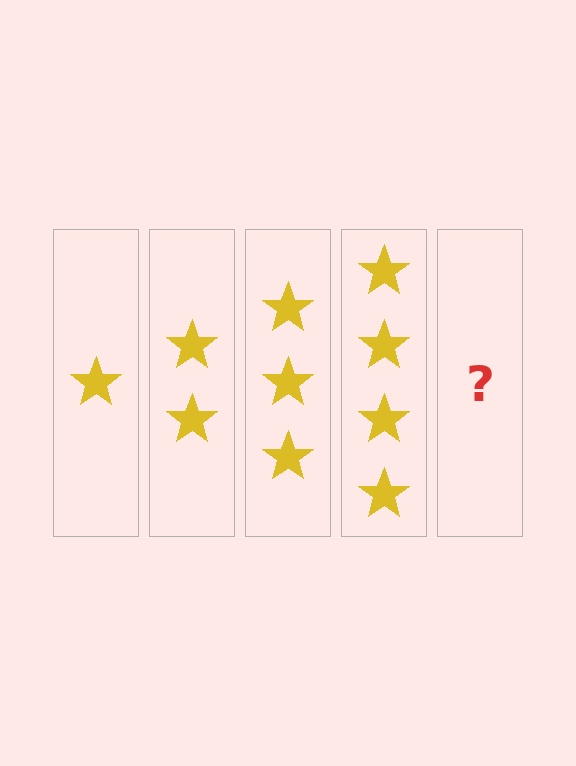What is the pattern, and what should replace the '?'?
The pattern is that each step adds one more star. The '?' should be 5 stars.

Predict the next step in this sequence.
The next step is 5 stars.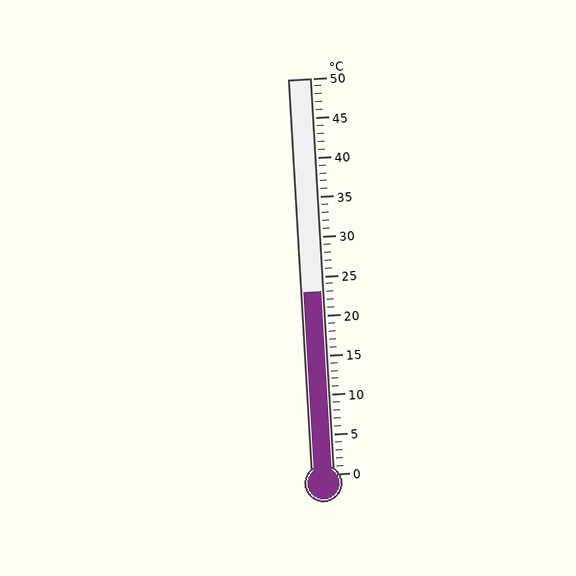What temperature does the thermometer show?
The thermometer shows approximately 23°C.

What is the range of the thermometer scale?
The thermometer scale ranges from 0°C to 50°C.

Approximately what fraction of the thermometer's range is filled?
The thermometer is filled to approximately 45% of its range.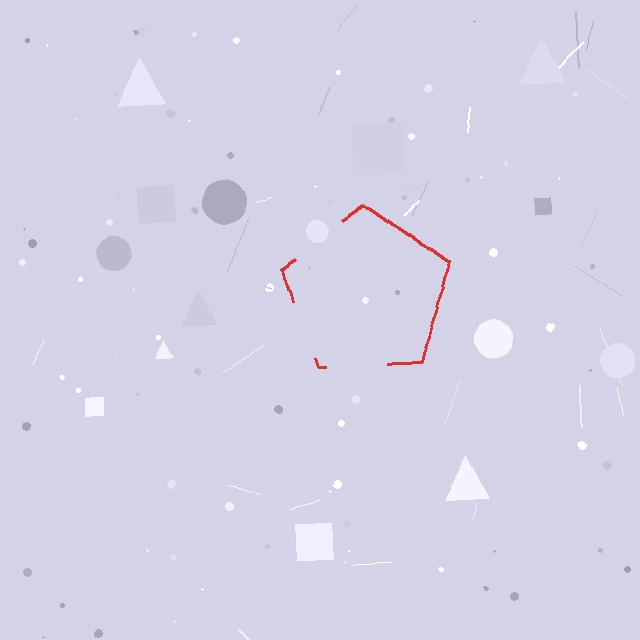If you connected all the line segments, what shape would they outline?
They would outline a pentagon.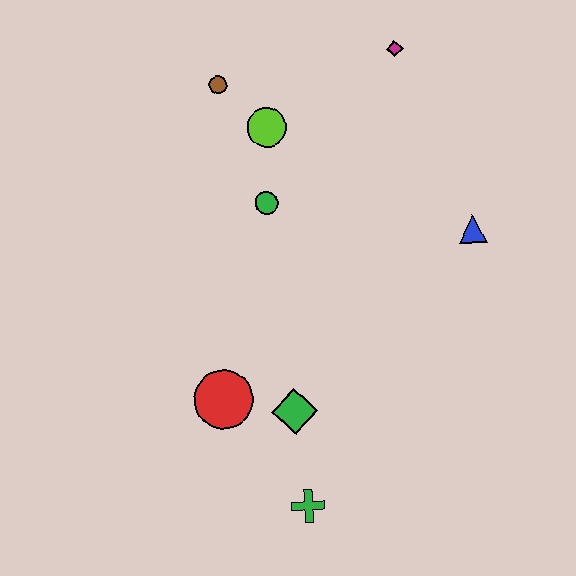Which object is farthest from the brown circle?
The green cross is farthest from the brown circle.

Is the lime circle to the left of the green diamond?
Yes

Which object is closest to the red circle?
The green diamond is closest to the red circle.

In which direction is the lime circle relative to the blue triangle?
The lime circle is to the left of the blue triangle.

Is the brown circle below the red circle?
No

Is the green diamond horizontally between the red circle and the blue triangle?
Yes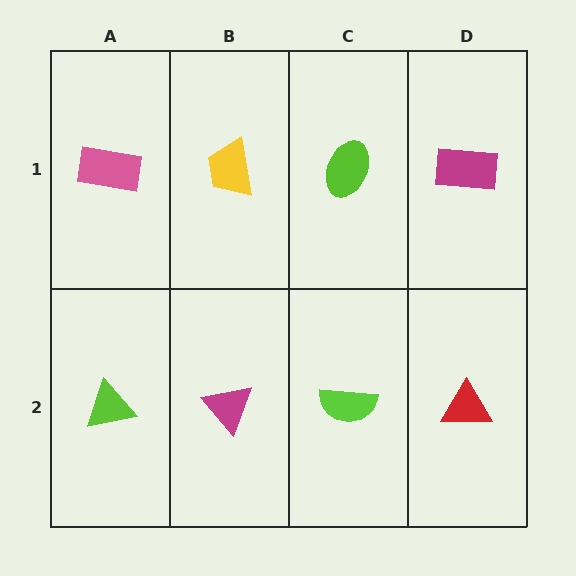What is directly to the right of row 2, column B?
A lime semicircle.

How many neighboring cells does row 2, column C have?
3.